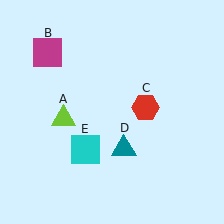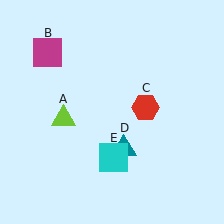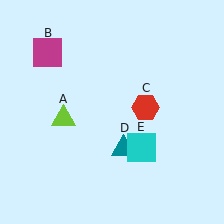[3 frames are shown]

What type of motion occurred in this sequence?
The cyan square (object E) rotated counterclockwise around the center of the scene.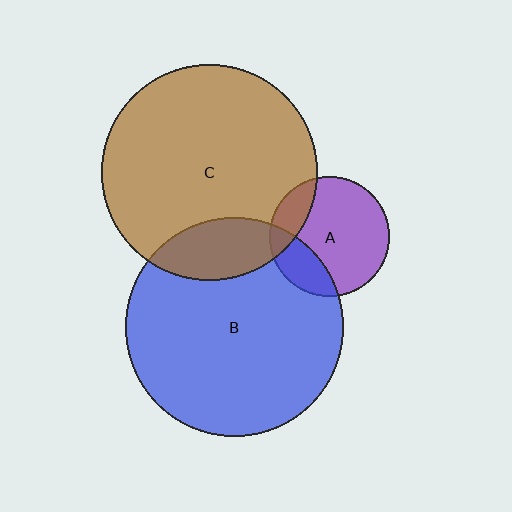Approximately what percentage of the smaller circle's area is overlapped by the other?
Approximately 15%.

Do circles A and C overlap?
Yes.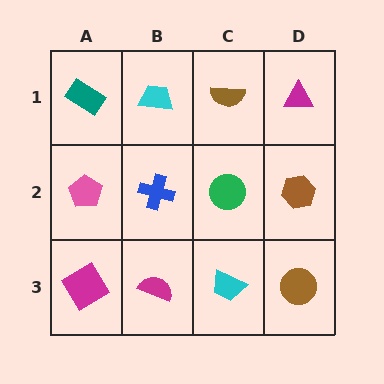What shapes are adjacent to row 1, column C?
A green circle (row 2, column C), a cyan trapezoid (row 1, column B), a magenta triangle (row 1, column D).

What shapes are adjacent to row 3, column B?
A blue cross (row 2, column B), a magenta diamond (row 3, column A), a cyan trapezoid (row 3, column C).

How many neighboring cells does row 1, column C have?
3.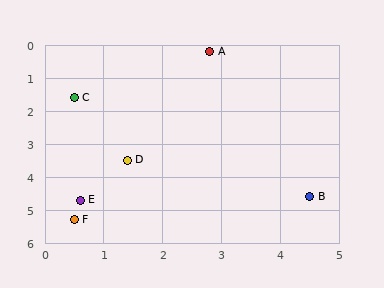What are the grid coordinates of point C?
Point C is at approximately (0.5, 1.6).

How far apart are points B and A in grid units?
Points B and A are about 4.7 grid units apart.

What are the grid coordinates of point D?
Point D is at approximately (1.4, 3.5).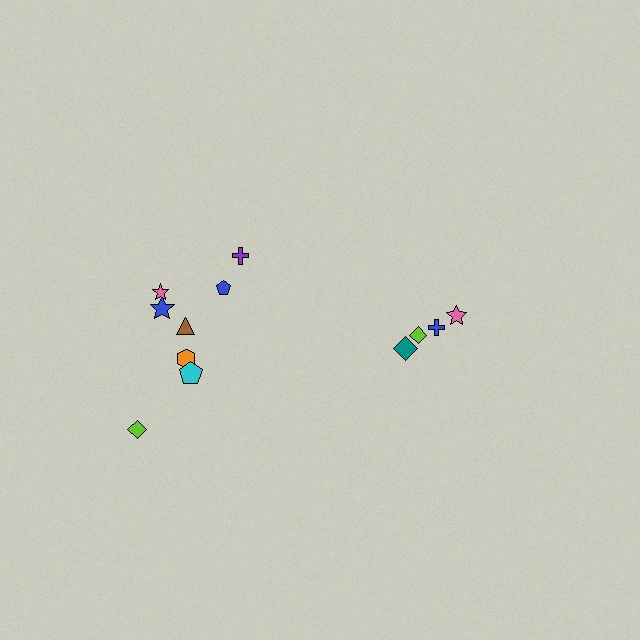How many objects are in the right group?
There are 4 objects.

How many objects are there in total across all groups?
There are 12 objects.